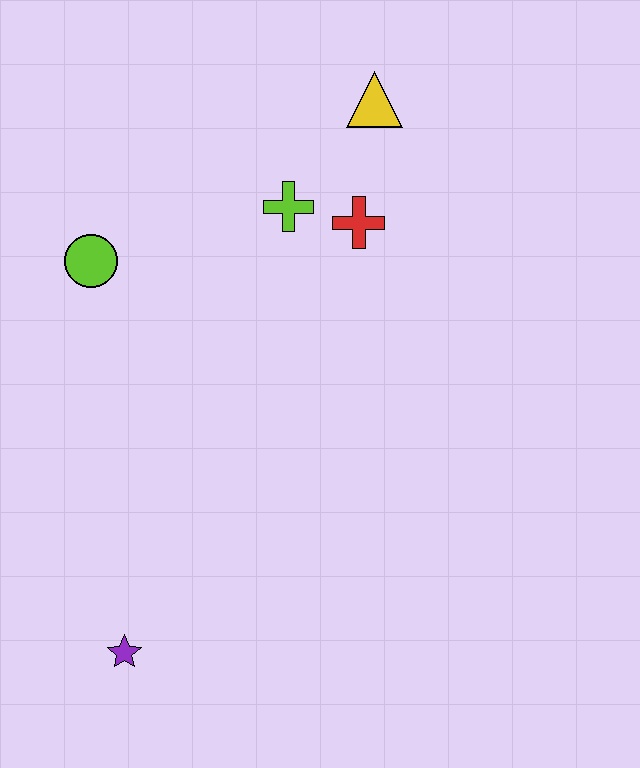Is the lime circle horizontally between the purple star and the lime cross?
No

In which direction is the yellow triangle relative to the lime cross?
The yellow triangle is above the lime cross.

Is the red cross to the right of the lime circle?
Yes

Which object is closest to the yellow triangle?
The red cross is closest to the yellow triangle.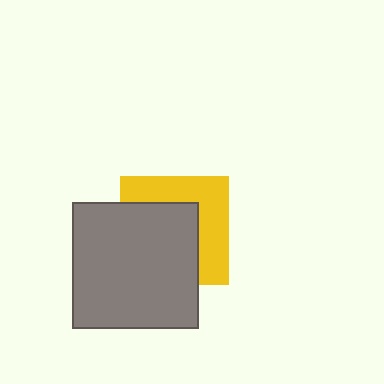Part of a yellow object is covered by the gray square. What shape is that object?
It is a square.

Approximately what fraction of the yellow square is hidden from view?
Roughly 56% of the yellow square is hidden behind the gray square.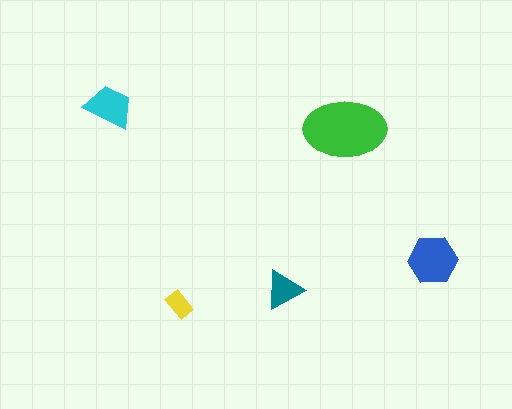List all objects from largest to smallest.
The green ellipse, the blue hexagon, the cyan trapezoid, the teal triangle, the yellow rectangle.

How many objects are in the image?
There are 5 objects in the image.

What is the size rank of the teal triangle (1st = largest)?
4th.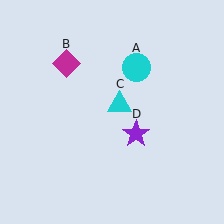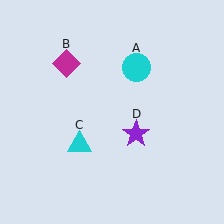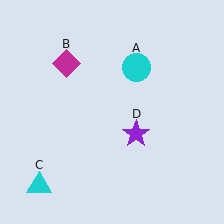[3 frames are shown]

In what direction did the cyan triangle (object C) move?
The cyan triangle (object C) moved down and to the left.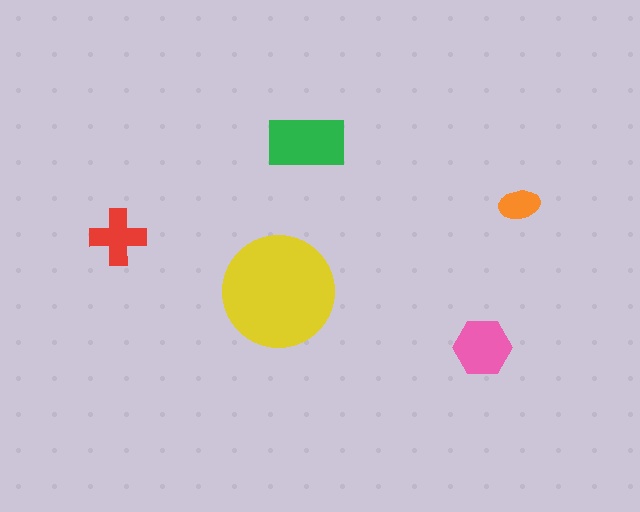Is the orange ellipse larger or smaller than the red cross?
Smaller.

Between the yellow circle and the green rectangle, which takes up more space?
The yellow circle.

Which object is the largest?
The yellow circle.